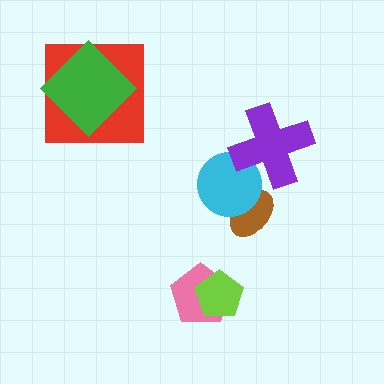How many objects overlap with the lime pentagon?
1 object overlaps with the lime pentagon.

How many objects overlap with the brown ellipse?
1 object overlaps with the brown ellipse.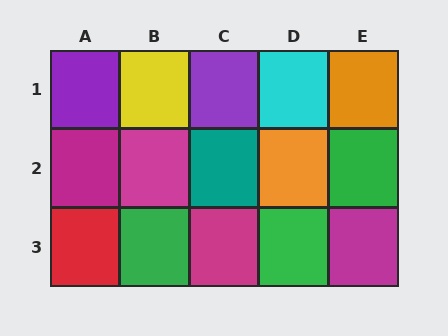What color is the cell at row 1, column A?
Purple.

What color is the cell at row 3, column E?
Magenta.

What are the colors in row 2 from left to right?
Magenta, magenta, teal, orange, green.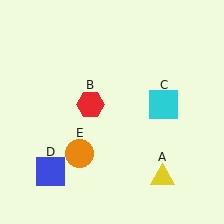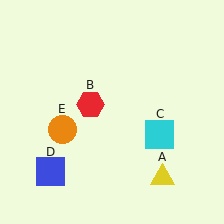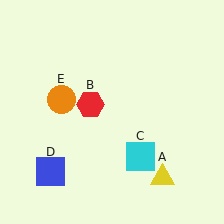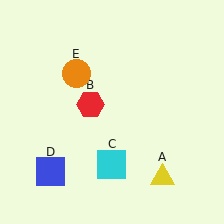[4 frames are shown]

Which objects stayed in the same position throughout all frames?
Yellow triangle (object A) and red hexagon (object B) and blue square (object D) remained stationary.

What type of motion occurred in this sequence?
The cyan square (object C), orange circle (object E) rotated clockwise around the center of the scene.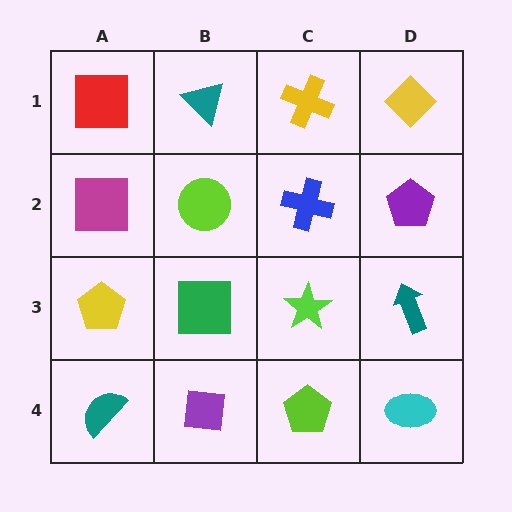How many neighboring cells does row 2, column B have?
4.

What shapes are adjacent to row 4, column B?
A green square (row 3, column B), a teal semicircle (row 4, column A), a lime pentagon (row 4, column C).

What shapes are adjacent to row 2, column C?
A yellow cross (row 1, column C), a lime star (row 3, column C), a lime circle (row 2, column B), a purple pentagon (row 2, column D).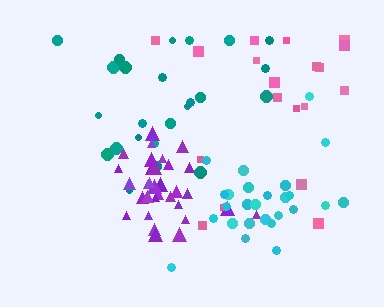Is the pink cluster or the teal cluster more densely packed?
Teal.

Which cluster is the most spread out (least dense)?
Pink.